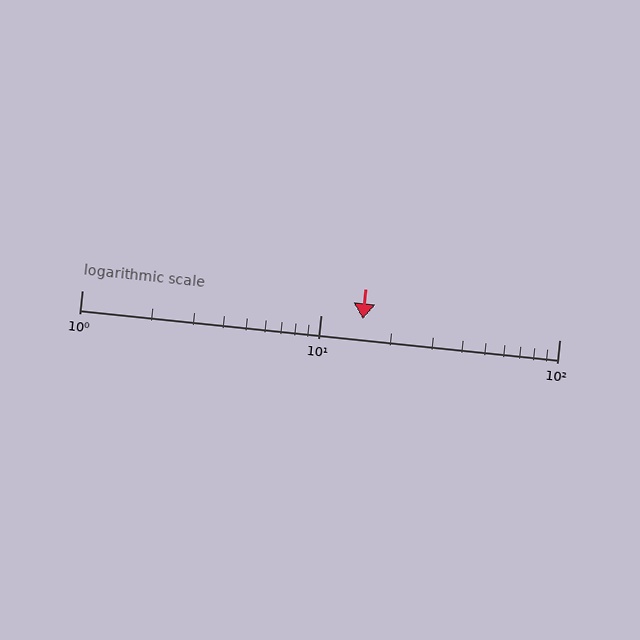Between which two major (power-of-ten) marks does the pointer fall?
The pointer is between 10 and 100.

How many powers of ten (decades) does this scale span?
The scale spans 2 decades, from 1 to 100.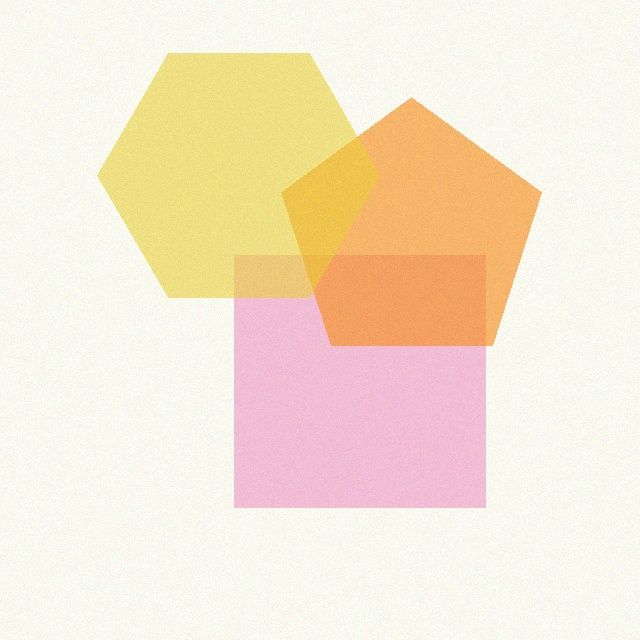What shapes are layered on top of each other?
The layered shapes are: a pink square, an orange pentagon, a yellow hexagon.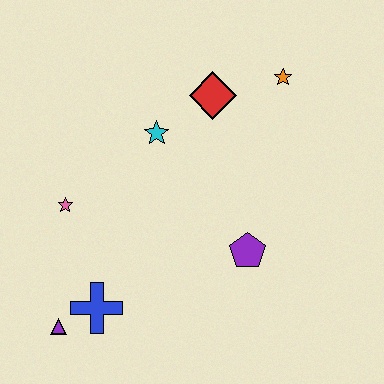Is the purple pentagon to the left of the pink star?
No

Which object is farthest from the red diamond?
The purple triangle is farthest from the red diamond.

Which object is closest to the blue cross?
The purple triangle is closest to the blue cross.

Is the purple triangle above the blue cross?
No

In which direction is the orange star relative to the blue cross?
The orange star is above the blue cross.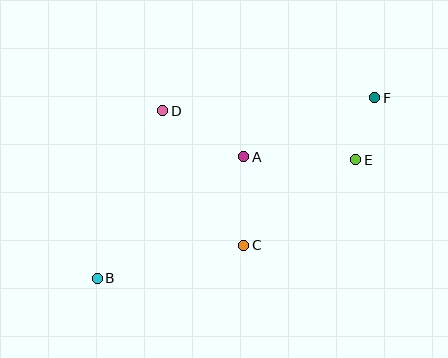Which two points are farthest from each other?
Points B and F are farthest from each other.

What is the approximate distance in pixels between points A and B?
The distance between A and B is approximately 190 pixels.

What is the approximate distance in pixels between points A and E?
The distance between A and E is approximately 112 pixels.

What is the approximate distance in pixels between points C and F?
The distance between C and F is approximately 197 pixels.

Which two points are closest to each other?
Points E and F are closest to each other.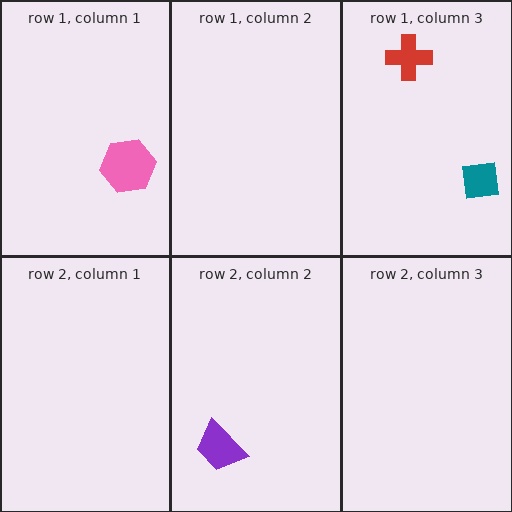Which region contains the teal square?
The row 1, column 3 region.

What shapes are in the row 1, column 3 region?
The red cross, the teal square.